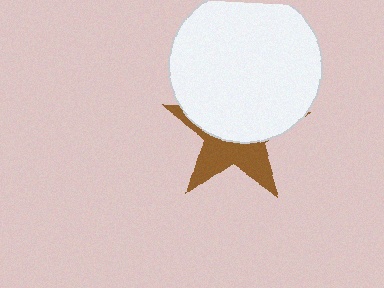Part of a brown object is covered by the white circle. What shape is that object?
It is a star.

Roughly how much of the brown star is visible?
A small part of it is visible (roughly 42%).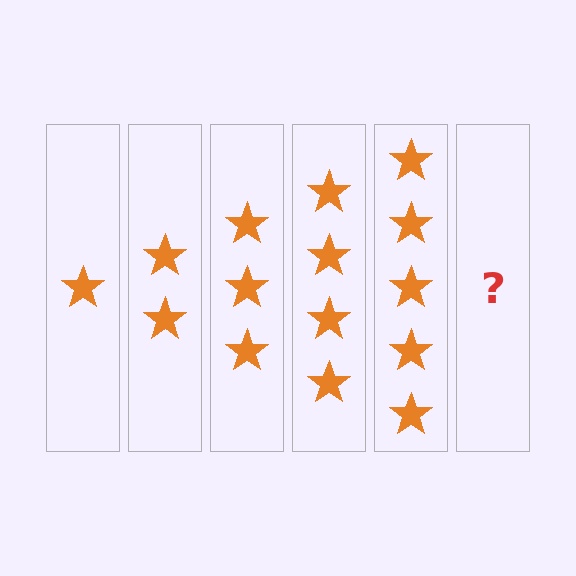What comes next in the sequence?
The next element should be 6 stars.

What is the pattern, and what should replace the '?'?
The pattern is that each step adds one more star. The '?' should be 6 stars.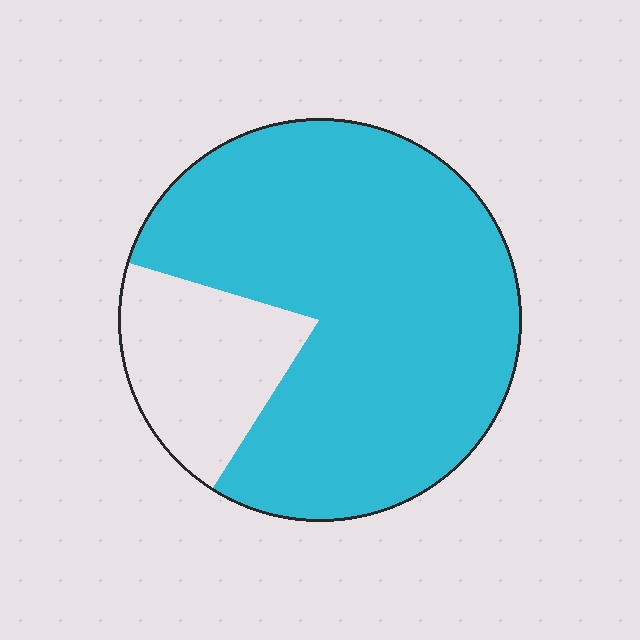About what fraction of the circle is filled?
About four fifths (4/5).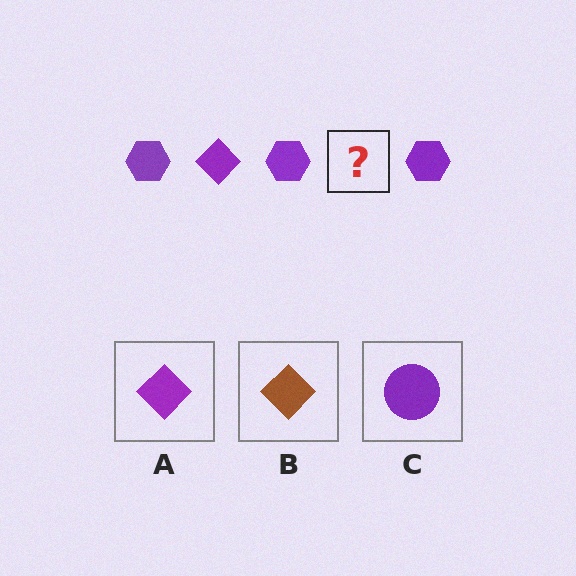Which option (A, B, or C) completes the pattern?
A.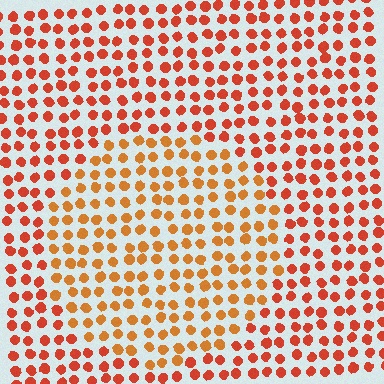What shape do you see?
I see a circle.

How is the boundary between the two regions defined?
The boundary is defined purely by a slight shift in hue (about 23 degrees). Spacing, size, and orientation are identical on both sides.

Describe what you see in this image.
The image is filled with small red elements in a uniform arrangement. A circle-shaped region is visible where the elements are tinted to a slightly different hue, forming a subtle color boundary.